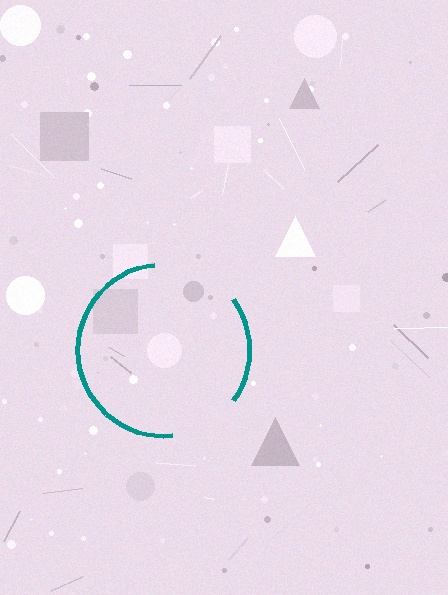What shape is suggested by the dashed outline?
The dashed outline suggests a circle.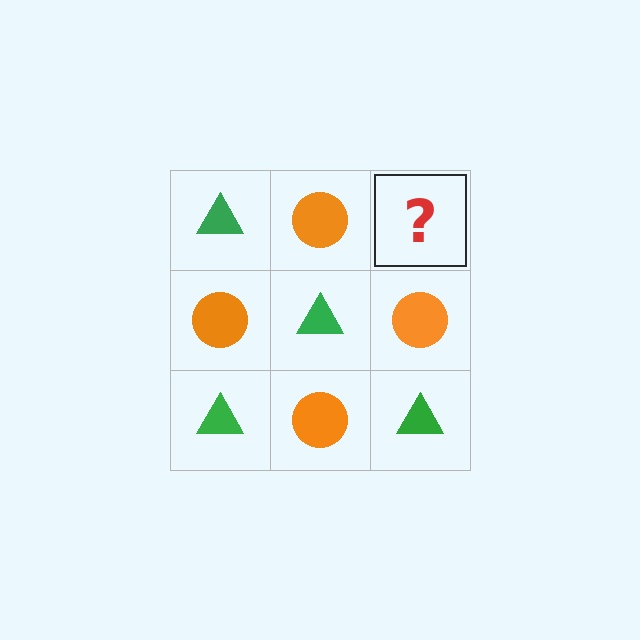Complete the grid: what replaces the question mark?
The question mark should be replaced with a green triangle.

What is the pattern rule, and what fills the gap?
The rule is that it alternates green triangle and orange circle in a checkerboard pattern. The gap should be filled with a green triangle.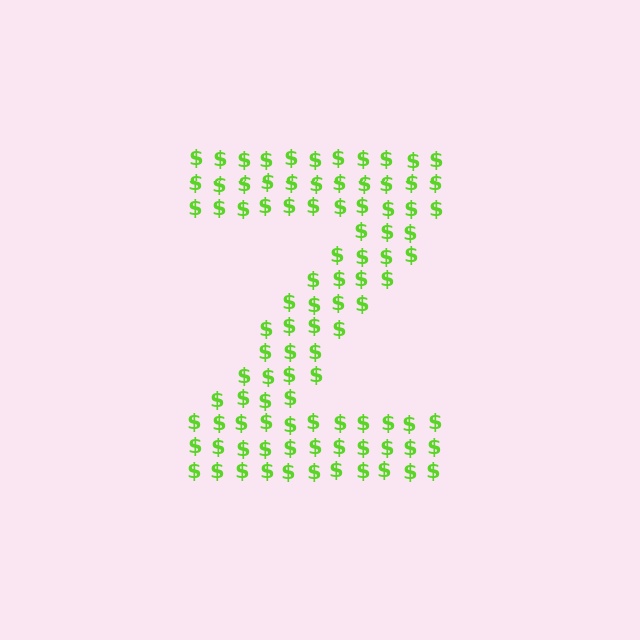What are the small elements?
The small elements are dollar signs.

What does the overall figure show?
The overall figure shows the letter Z.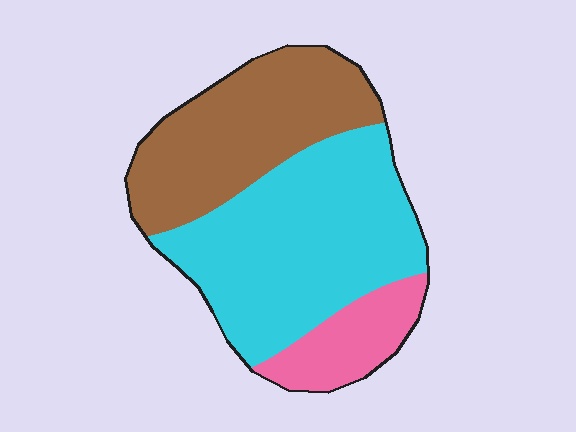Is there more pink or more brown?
Brown.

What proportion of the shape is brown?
Brown takes up about three eighths (3/8) of the shape.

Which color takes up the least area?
Pink, at roughly 15%.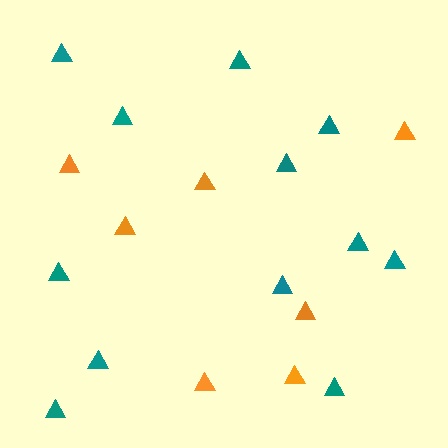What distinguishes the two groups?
There are 2 groups: one group of teal triangles (12) and one group of orange triangles (7).